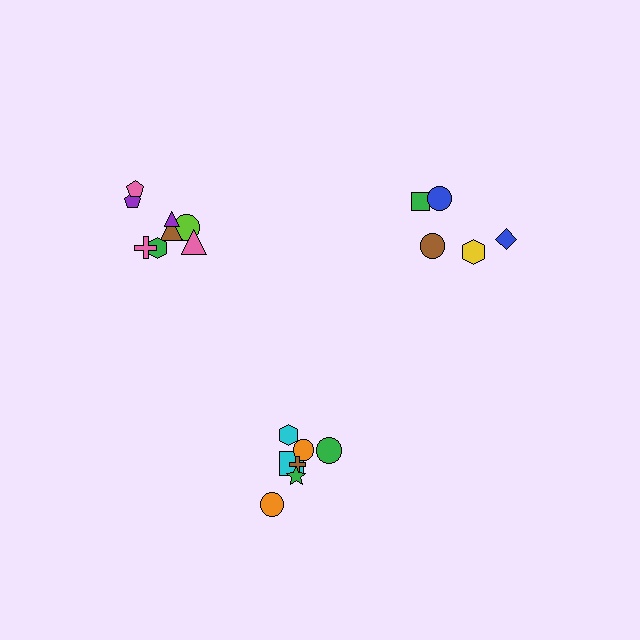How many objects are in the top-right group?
There are 5 objects.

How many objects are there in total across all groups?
There are 20 objects.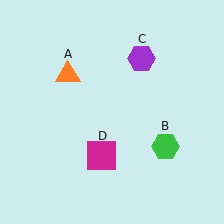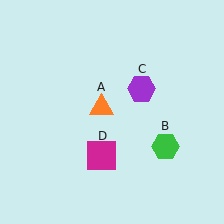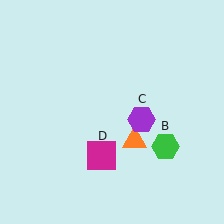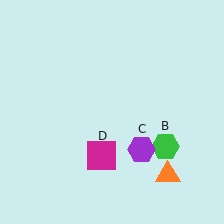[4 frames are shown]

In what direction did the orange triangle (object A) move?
The orange triangle (object A) moved down and to the right.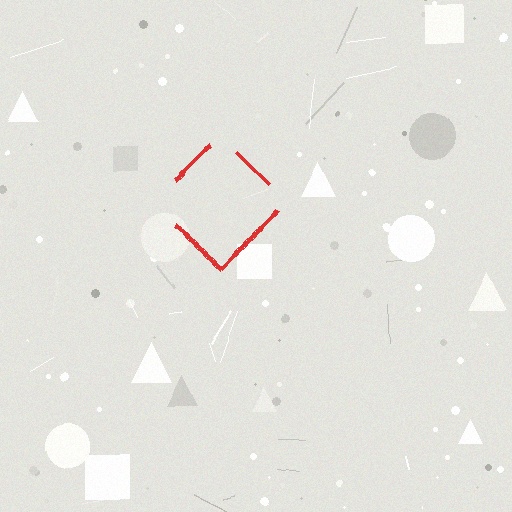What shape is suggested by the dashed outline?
The dashed outline suggests a diamond.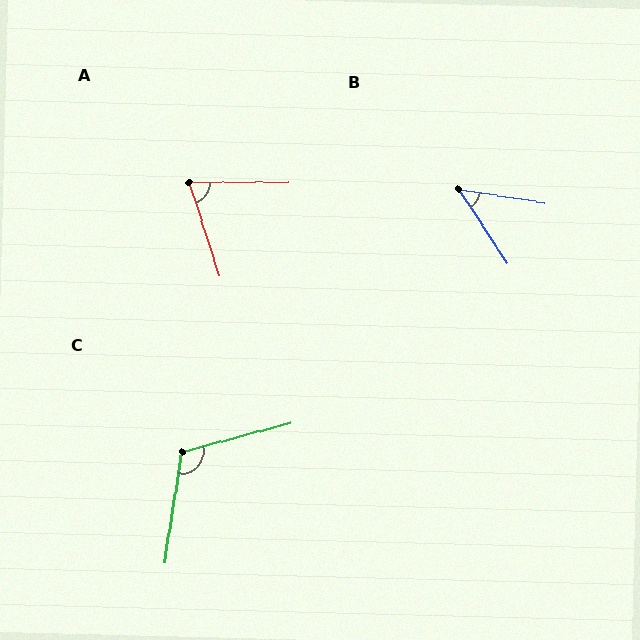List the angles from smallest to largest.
B (48°), A (72°), C (113°).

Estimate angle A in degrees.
Approximately 72 degrees.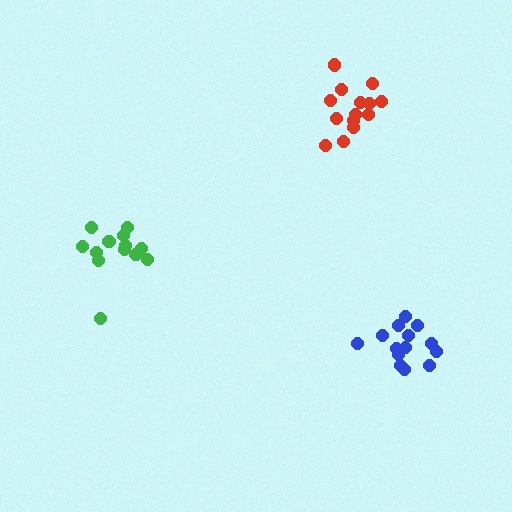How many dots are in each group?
Group 1: 14 dots, Group 2: 14 dots, Group 3: 13 dots (41 total).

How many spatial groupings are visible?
There are 3 spatial groupings.